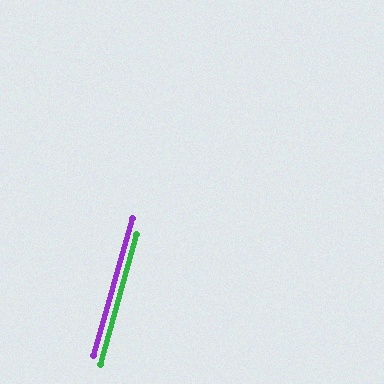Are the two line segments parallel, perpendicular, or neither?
Parallel — their directions differ by only 0.2°.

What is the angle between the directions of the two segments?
Approximately 0 degrees.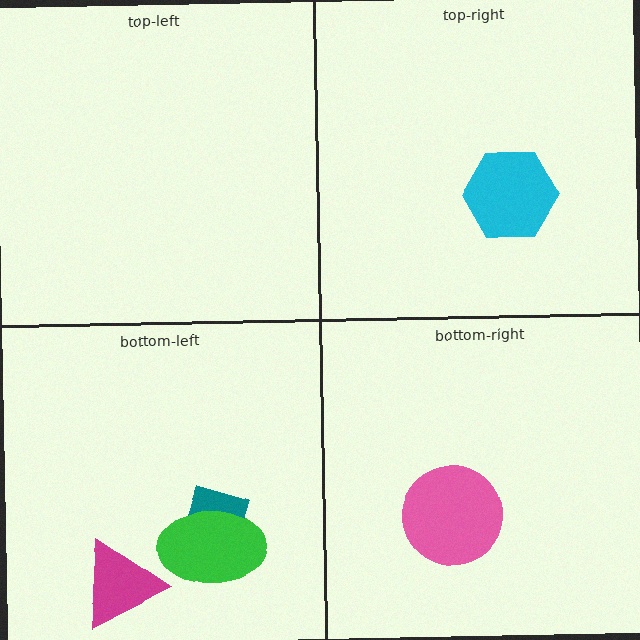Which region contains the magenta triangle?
The bottom-left region.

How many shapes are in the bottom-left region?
3.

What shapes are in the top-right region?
The cyan hexagon.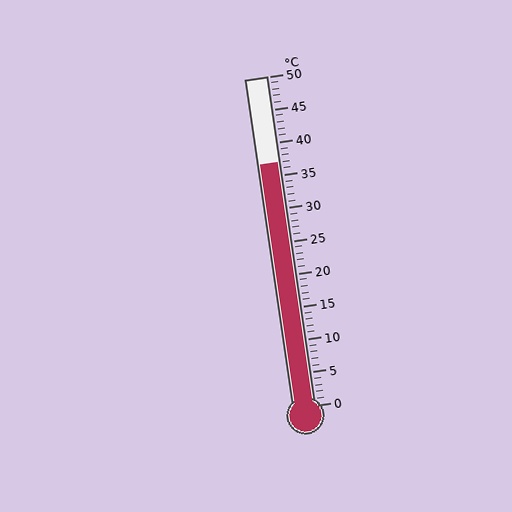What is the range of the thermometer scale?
The thermometer scale ranges from 0°C to 50°C.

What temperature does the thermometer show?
The thermometer shows approximately 37°C.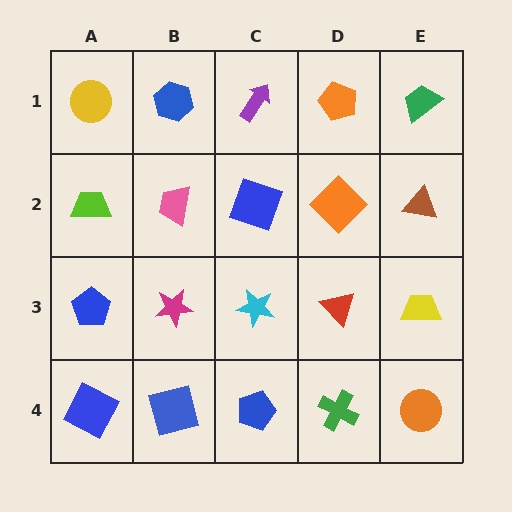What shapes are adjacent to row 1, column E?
A brown triangle (row 2, column E), an orange pentagon (row 1, column D).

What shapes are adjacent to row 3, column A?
A lime trapezoid (row 2, column A), a blue square (row 4, column A), a magenta star (row 3, column B).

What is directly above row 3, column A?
A lime trapezoid.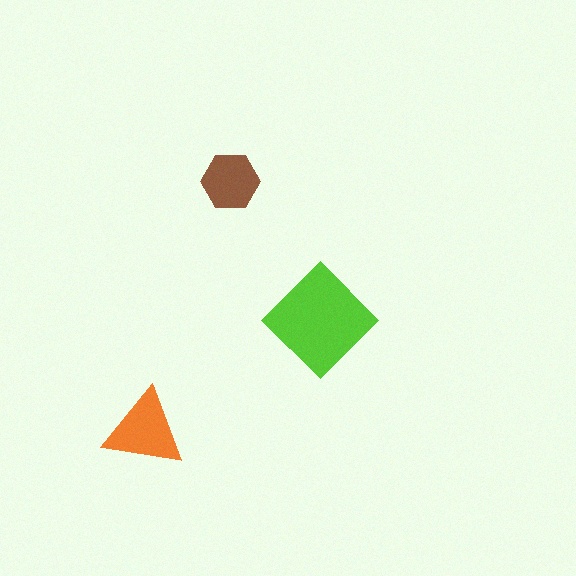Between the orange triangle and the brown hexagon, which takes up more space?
The orange triangle.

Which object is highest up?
The brown hexagon is topmost.